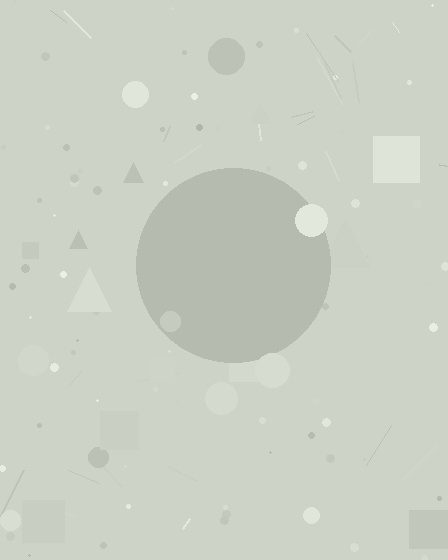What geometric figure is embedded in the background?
A circle is embedded in the background.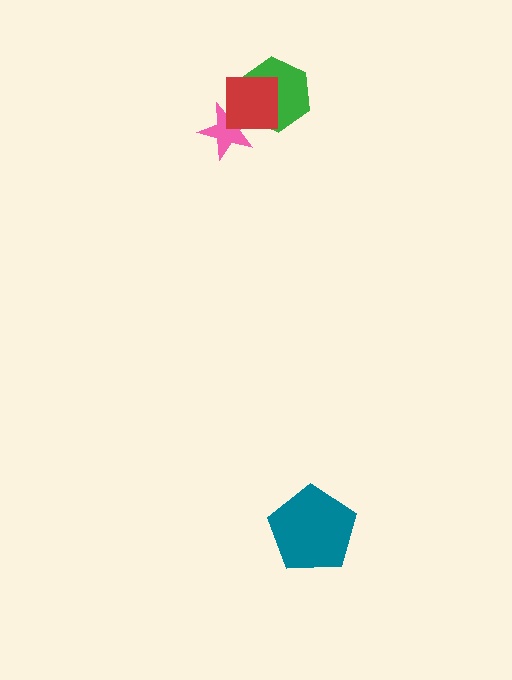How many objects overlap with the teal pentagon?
0 objects overlap with the teal pentagon.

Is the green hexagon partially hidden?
Yes, it is partially covered by another shape.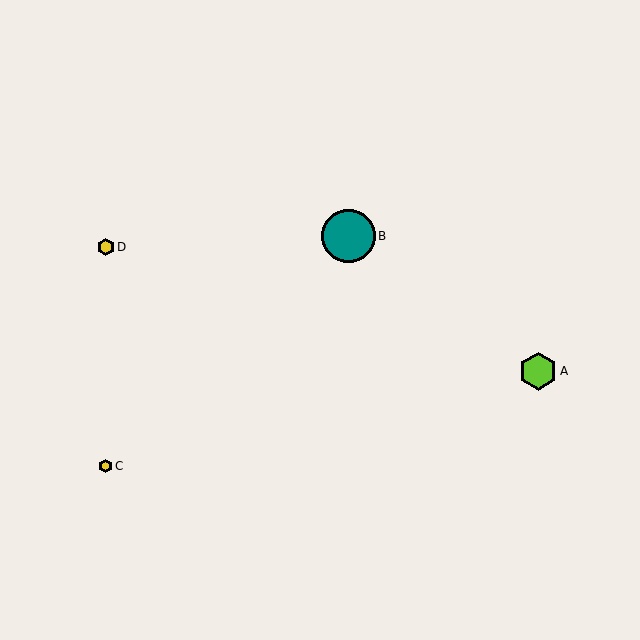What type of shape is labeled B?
Shape B is a teal circle.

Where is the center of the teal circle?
The center of the teal circle is at (348, 236).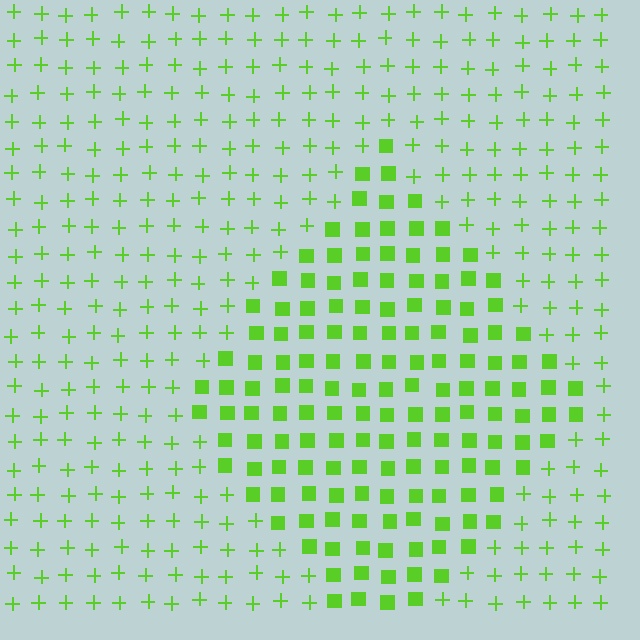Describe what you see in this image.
The image is filled with small lime elements arranged in a uniform grid. A diamond-shaped region contains squares, while the surrounding area contains plus signs. The boundary is defined purely by the change in element shape.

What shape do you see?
I see a diamond.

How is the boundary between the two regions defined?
The boundary is defined by a change in element shape: squares inside vs. plus signs outside. All elements share the same color and spacing.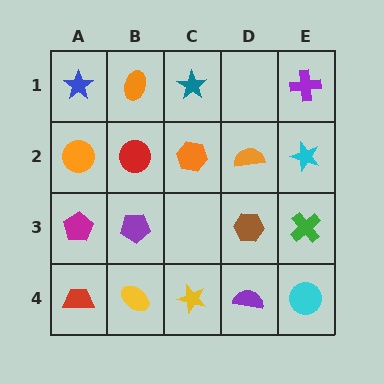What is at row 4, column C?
A yellow star.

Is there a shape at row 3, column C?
No, that cell is empty.